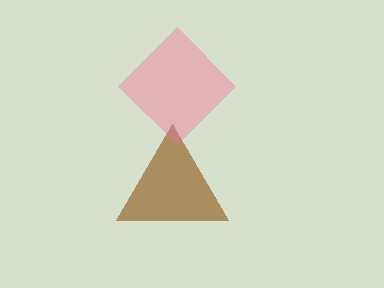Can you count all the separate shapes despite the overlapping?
Yes, there are 2 separate shapes.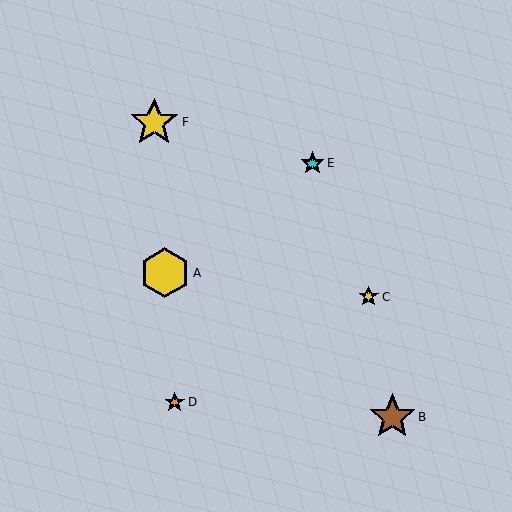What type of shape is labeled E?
Shape E is a cyan star.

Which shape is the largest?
The yellow hexagon (labeled A) is the largest.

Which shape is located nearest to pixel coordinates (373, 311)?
The yellow star (labeled C) at (369, 297) is nearest to that location.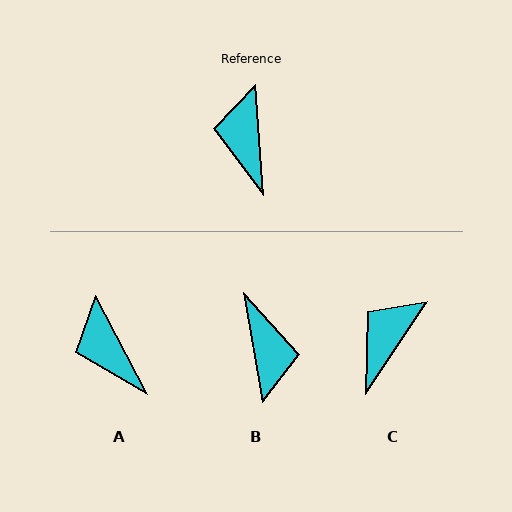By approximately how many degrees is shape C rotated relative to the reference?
Approximately 38 degrees clockwise.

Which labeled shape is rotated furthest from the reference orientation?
B, about 175 degrees away.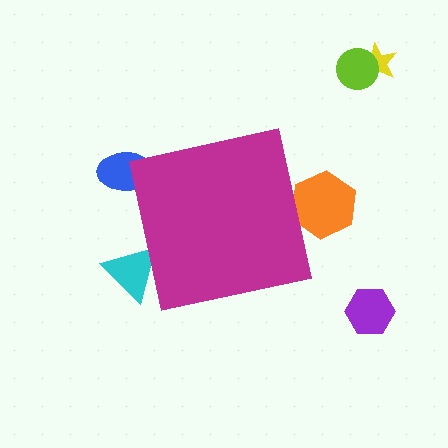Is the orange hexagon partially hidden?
Yes, the orange hexagon is partially hidden behind the magenta square.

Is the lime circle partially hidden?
No, the lime circle is fully visible.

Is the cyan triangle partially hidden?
Yes, the cyan triangle is partially hidden behind the magenta square.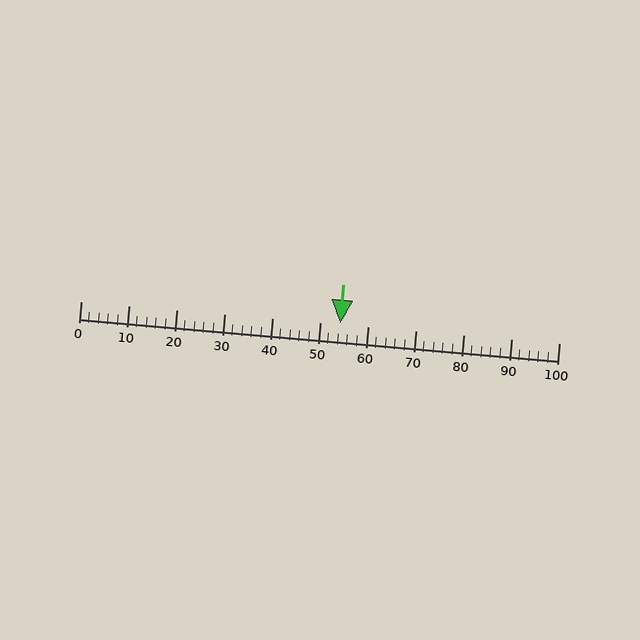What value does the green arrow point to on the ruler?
The green arrow points to approximately 54.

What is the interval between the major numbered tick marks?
The major tick marks are spaced 10 units apart.